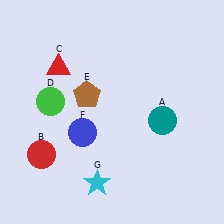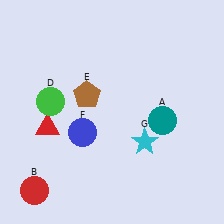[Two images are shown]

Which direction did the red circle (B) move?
The red circle (B) moved down.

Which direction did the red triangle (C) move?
The red triangle (C) moved down.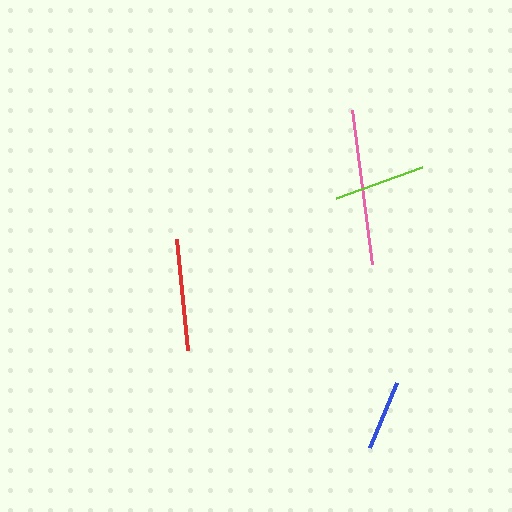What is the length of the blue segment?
The blue segment is approximately 71 pixels long.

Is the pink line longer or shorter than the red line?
The pink line is longer than the red line.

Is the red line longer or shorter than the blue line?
The red line is longer than the blue line.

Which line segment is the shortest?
The blue line is the shortest at approximately 71 pixels.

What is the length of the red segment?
The red segment is approximately 112 pixels long.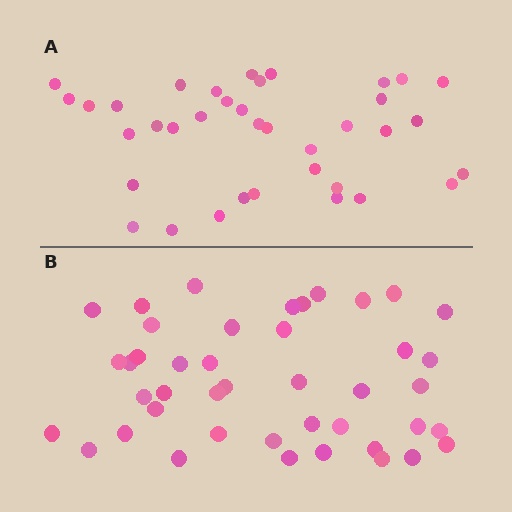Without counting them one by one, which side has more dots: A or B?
Region B (the bottom region) has more dots.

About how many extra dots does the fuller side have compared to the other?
Region B has about 6 more dots than region A.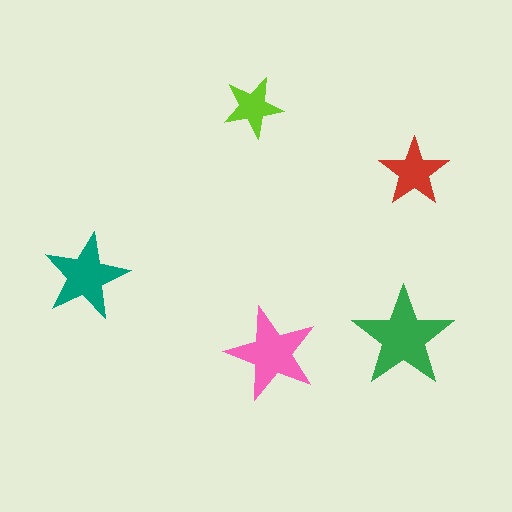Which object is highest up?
The lime star is topmost.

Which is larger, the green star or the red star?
The green one.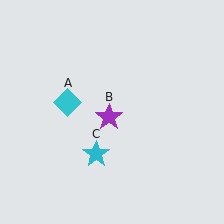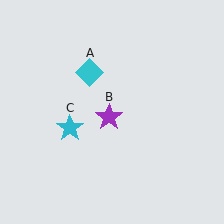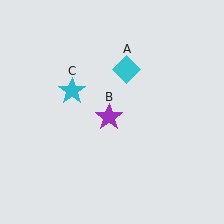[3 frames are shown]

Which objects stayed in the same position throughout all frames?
Purple star (object B) remained stationary.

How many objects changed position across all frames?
2 objects changed position: cyan diamond (object A), cyan star (object C).